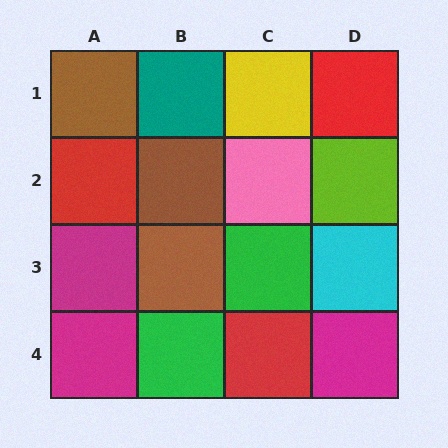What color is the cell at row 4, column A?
Magenta.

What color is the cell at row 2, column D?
Lime.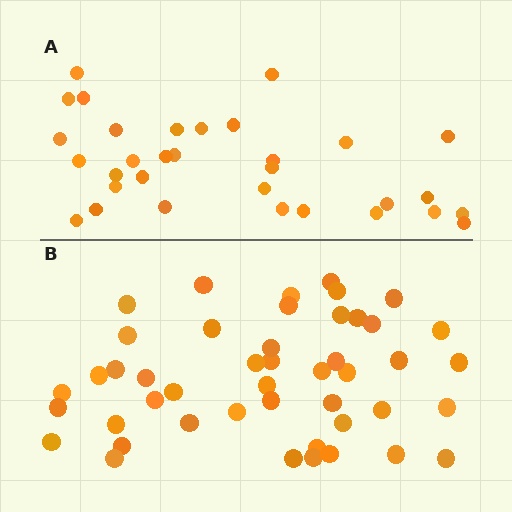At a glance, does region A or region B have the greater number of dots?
Region B (the bottom region) has more dots.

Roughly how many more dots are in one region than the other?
Region B has approximately 15 more dots than region A.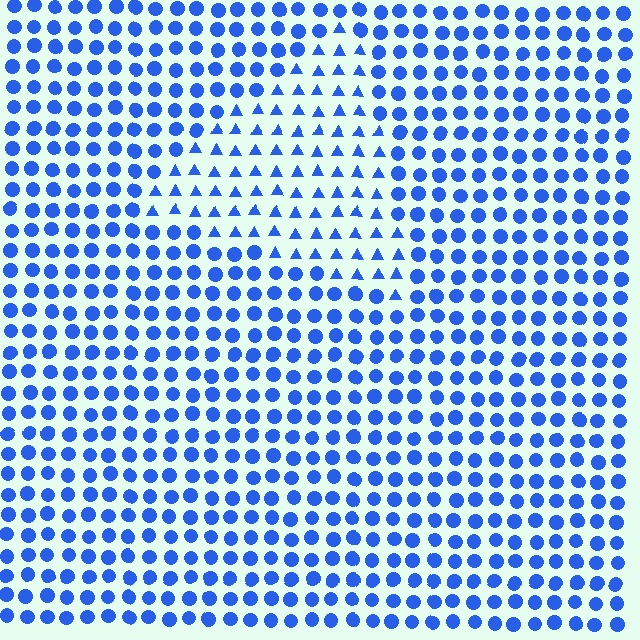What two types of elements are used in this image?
The image uses triangles inside the triangle region and circles outside it.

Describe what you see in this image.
The image is filled with small blue elements arranged in a uniform grid. A triangle-shaped region contains triangles, while the surrounding area contains circles. The boundary is defined purely by the change in element shape.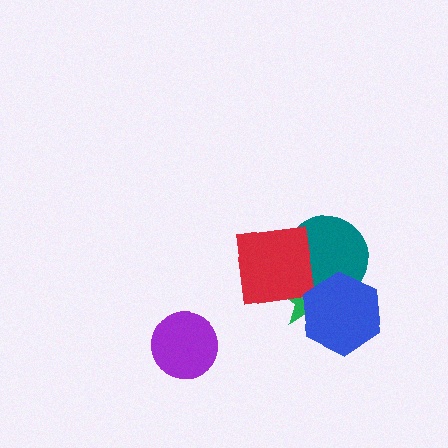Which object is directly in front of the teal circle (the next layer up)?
The red square is directly in front of the teal circle.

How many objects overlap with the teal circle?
3 objects overlap with the teal circle.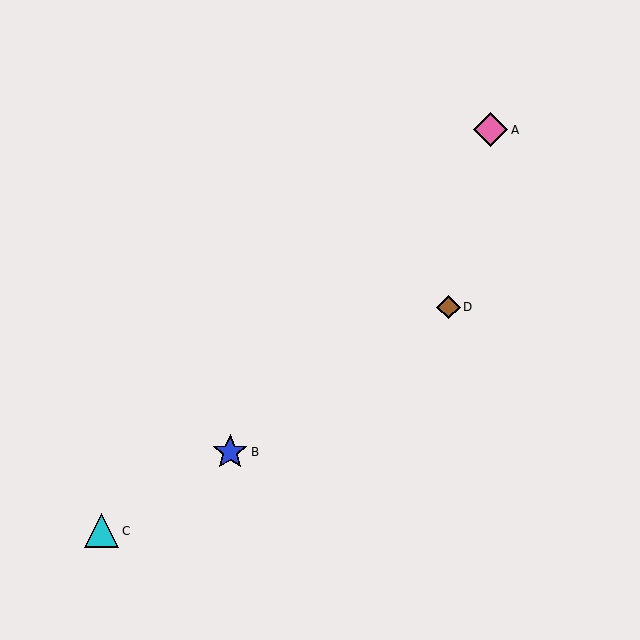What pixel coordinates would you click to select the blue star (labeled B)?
Click at (230, 452) to select the blue star B.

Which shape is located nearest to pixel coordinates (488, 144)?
The pink diamond (labeled A) at (491, 130) is nearest to that location.